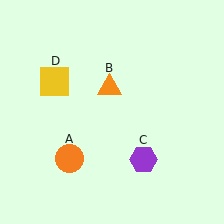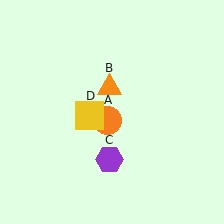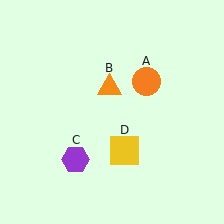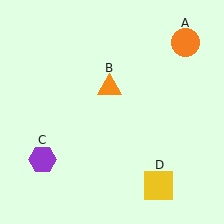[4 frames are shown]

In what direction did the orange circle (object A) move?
The orange circle (object A) moved up and to the right.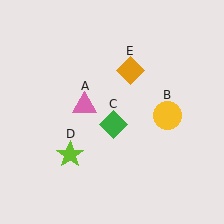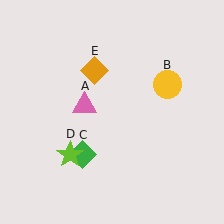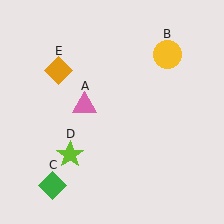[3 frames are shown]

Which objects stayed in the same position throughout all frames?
Pink triangle (object A) and lime star (object D) remained stationary.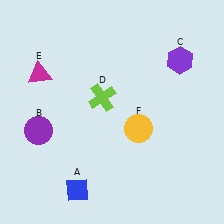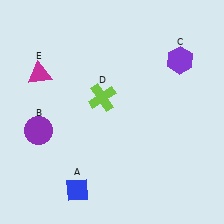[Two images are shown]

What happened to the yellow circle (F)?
The yellow circle (F) was removed in Image 2. It was in the bottom-right area of Image 1.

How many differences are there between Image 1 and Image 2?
There is 1 difference between the two images.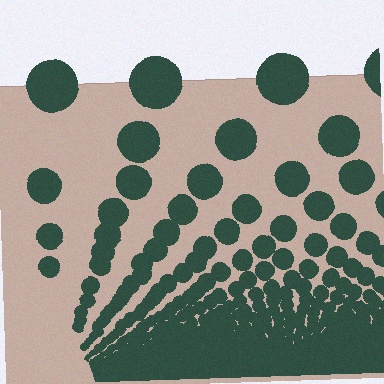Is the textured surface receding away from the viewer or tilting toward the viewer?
The surface appears to tilt toward the viewer. Texture elements get larger and sparser toward the top.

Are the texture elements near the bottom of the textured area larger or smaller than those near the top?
Smaller. The gradient is inverted — elements near the bottom are smaller and denser.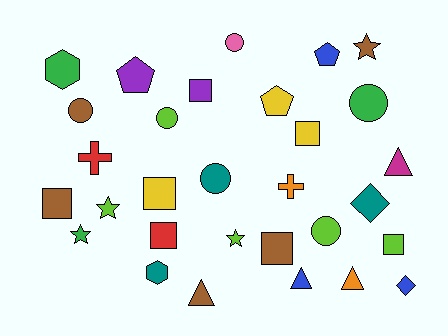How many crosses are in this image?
There are 2 crosses.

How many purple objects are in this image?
There are 2 purple objects.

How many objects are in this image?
There are 30 objects.